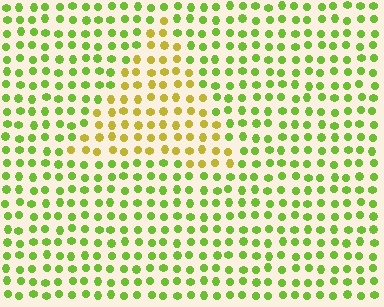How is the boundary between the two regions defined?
The boundary is defined purely by a slight shift in hue (about 40 degrees). Spacing, size, and orientation are identical on both sides.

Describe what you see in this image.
The image is filled with small lime elements in a uniform arrangement. A triangle-shaped region is visible where the elements are tinted to a slightly different hue, forming a subtle color boundary.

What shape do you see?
I see a triangle.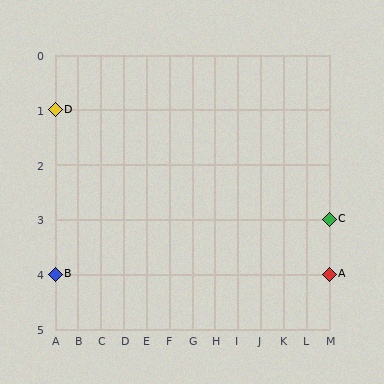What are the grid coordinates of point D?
Point D is at grid coordinates (A, 1).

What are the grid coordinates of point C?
Point C is at grid coordinates (M, 3).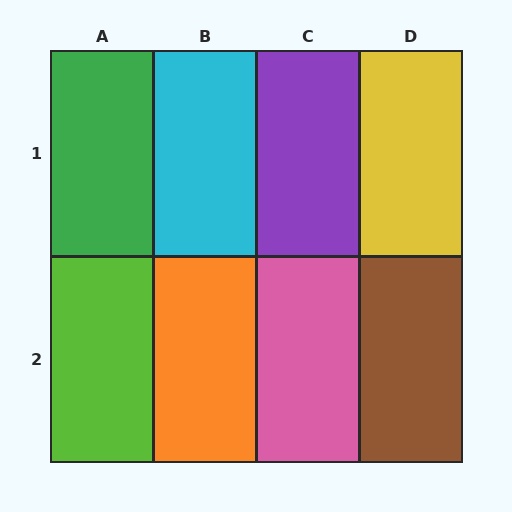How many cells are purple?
1 cell is purple.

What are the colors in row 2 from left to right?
Lime, orange, pink, brown.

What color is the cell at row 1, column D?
Yellow.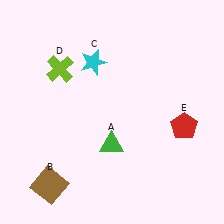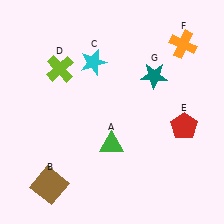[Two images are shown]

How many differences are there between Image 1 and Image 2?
There are 2 differences between the two images.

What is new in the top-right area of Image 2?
An orange cross (F) was added in the top-right area of Image 2.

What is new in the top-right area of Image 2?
A teal star (G) was added in the top-right area of Image 2.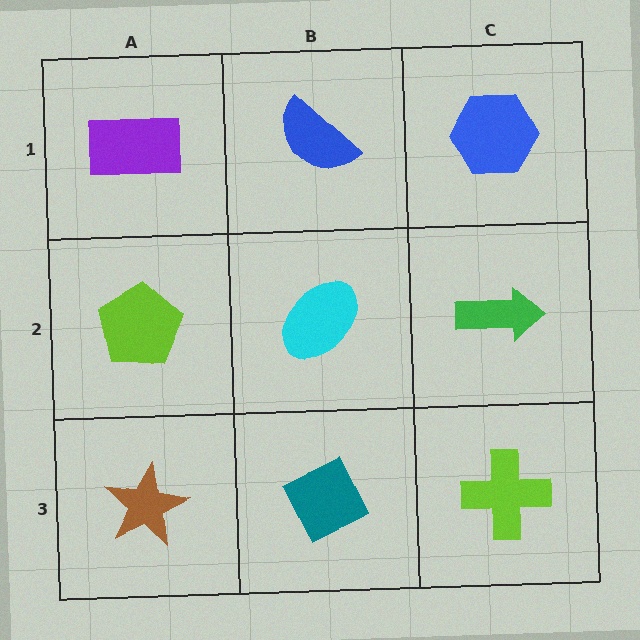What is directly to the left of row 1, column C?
A blue semicircle.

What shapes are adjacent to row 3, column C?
A green arrow (row 2, column C), a teal diamond (row 3, column B).